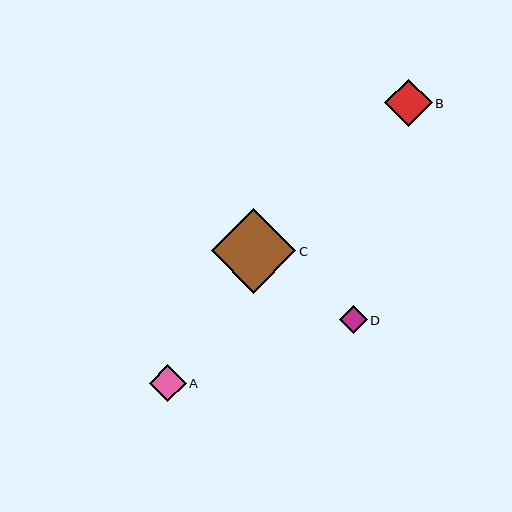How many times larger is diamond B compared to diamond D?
Diamond B is approximately 1.7 times the size of diamond D.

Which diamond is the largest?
Diamond C is the largest with a size of approximately 85 pixels.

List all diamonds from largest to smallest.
From largest to smallest: C, B, A, D.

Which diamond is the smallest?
Diamond D is the smallest with a size of approximately 28 pixels.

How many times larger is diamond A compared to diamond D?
Diamond A is approximately 1.3 times the size of diamond D.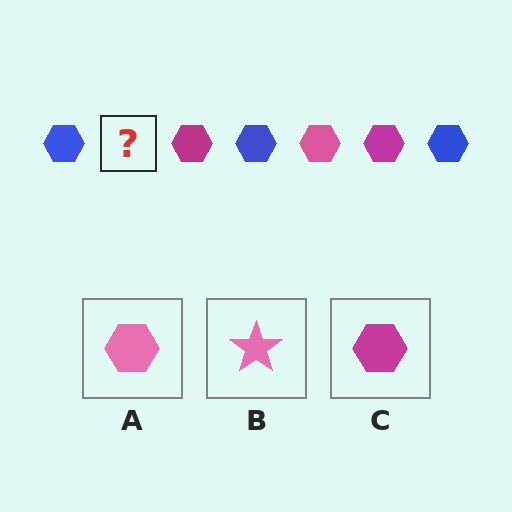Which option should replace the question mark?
Option A.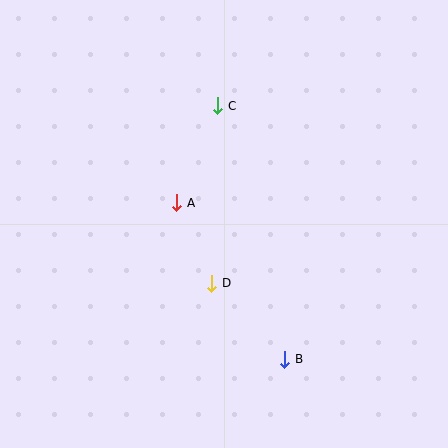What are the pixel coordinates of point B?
Point B is at (285, 359).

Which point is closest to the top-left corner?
Point C is closest to the top-left corner.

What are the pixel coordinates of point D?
Point D is at (212, 283).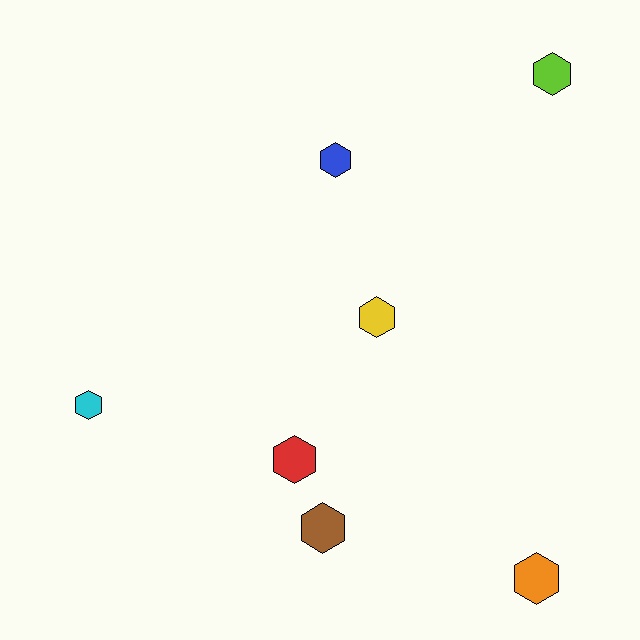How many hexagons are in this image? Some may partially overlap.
There are 7 hexagons.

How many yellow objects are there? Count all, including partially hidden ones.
There is 1 yellow object.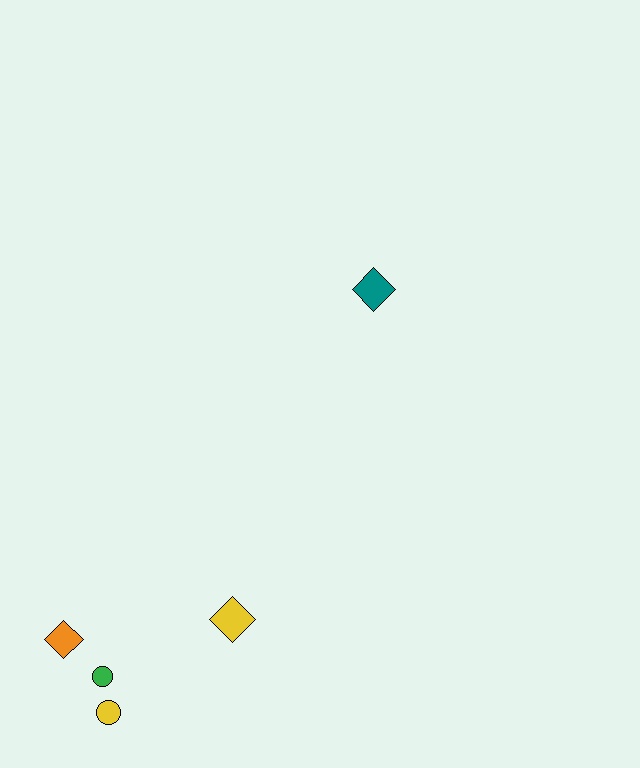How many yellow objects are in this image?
There are 2 yellow objects.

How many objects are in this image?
There are 5 objects.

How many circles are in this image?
There are 2 circles.